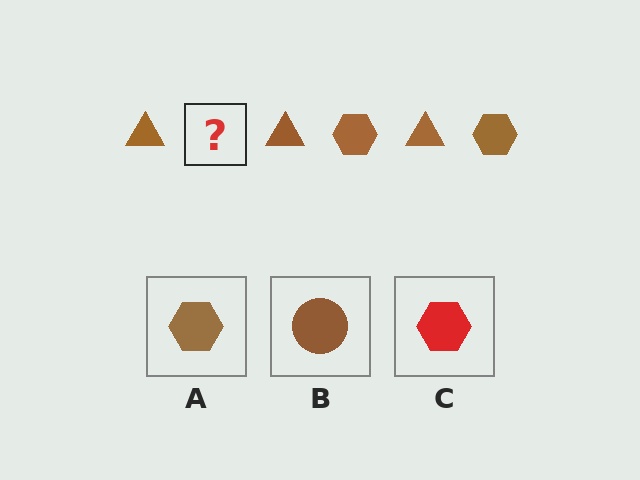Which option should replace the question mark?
Option A.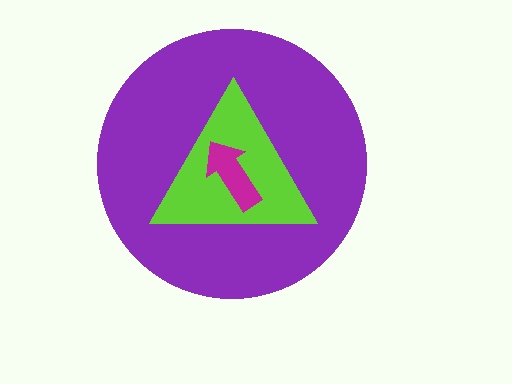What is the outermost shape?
The purple circle.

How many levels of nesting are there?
3.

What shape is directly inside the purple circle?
The lime triangle.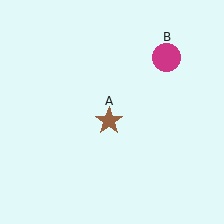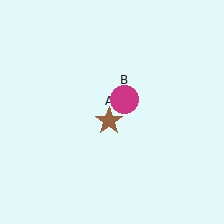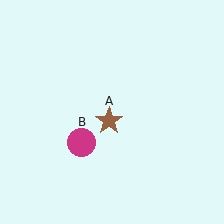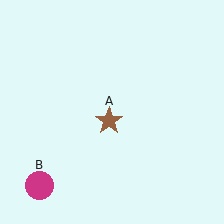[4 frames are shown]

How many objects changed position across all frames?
1 object changed position: magenta circle (object B).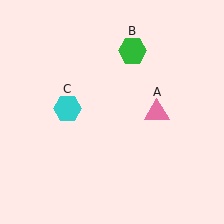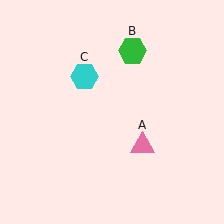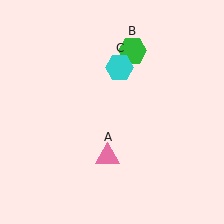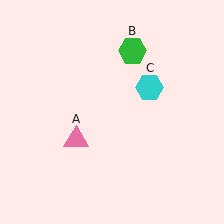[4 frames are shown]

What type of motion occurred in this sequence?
The pink triangle (object A), cyan hexagon (object C) rotated clockwise around the center of the scene.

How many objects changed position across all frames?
2 objects changed position: pink triangle (object A), cyan hexagon (object C).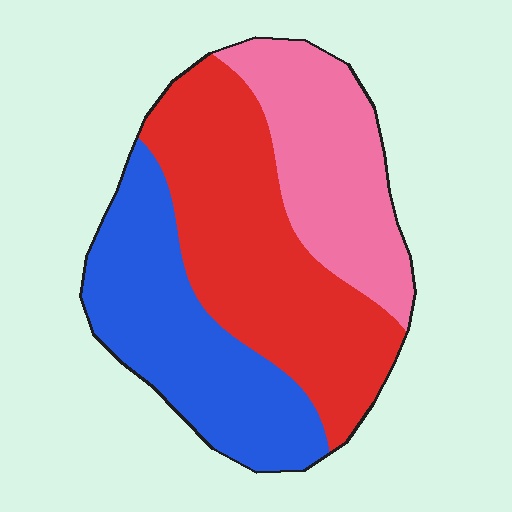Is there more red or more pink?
Red.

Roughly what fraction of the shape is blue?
Blue covers around 30% of the shape.